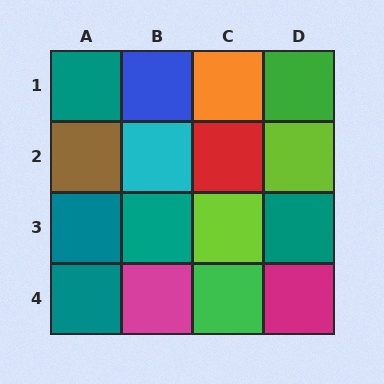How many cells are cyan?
1 cell is cyan.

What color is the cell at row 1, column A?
Teal.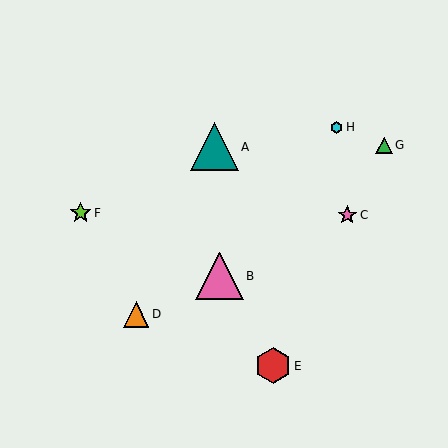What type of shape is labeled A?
Shape A is a teal triangle.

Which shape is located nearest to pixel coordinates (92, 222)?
The lime star (labeled F) at (81, 213) is nearest to that location.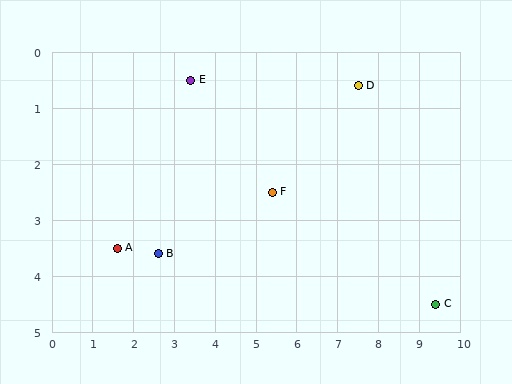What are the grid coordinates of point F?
Point F is at approximately (5.4, 2.5).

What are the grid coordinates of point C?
Point C is at approximately (9.4, 4.5).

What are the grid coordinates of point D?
Point D is at approximately (7.5, 0.6).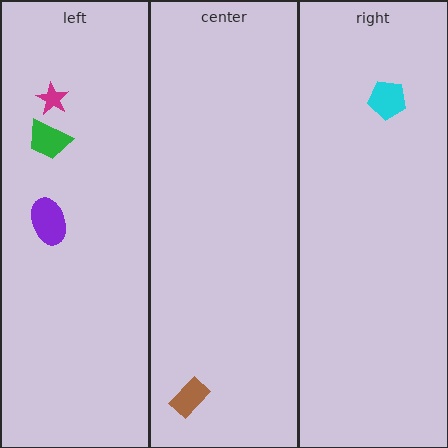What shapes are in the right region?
The cyan pentagon.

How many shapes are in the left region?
3.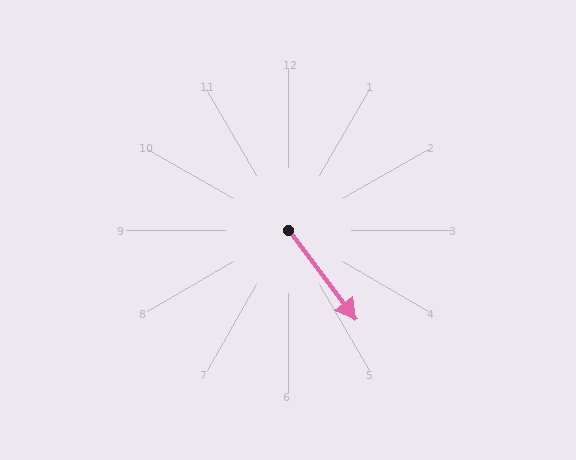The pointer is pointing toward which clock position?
Roughly 5 o'clock.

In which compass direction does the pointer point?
Southeast.